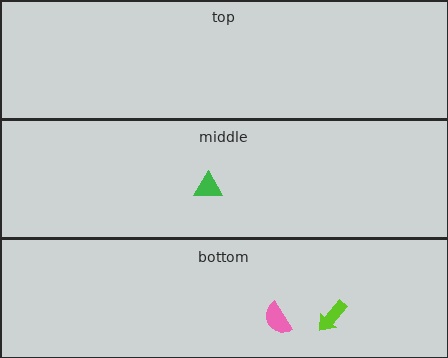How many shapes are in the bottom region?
2.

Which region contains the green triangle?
The middle region.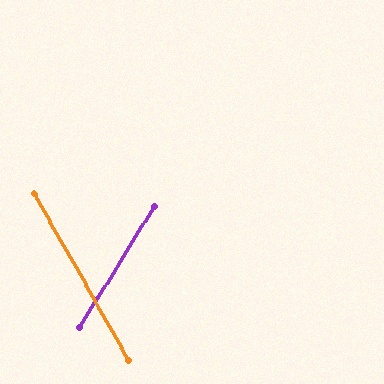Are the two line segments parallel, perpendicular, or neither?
Neither parallel nor perpendicular — they differ by about 61°.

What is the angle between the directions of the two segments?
Approximately 61 degrees.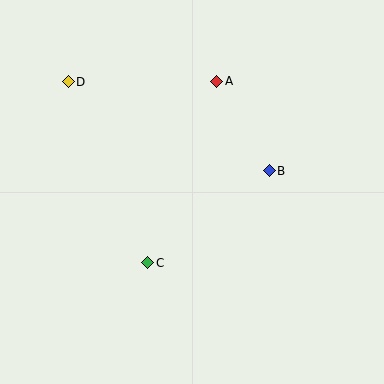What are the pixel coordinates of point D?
Point D is at (68, 82).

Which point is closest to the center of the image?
Point B at (269, 171) is closest to the center.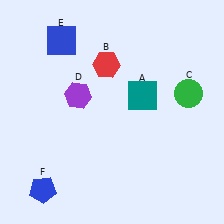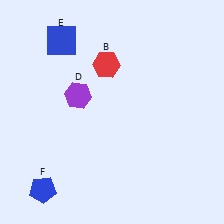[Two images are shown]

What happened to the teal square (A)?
The teal square (A) was removed in Image 2. It was in the top-right area of Image 1.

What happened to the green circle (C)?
The green circle (C) was removed in Image 2. It was in the top-right area of Image 1.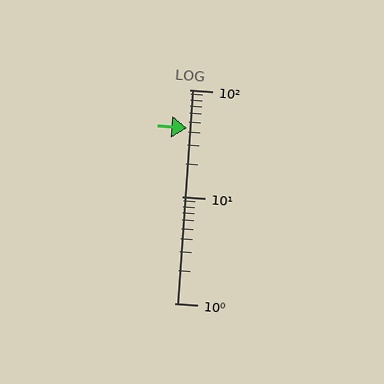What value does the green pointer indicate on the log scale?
The pointer indicates approximately 44.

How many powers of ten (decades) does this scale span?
The scale spans 2 decades, from 1 to 100.